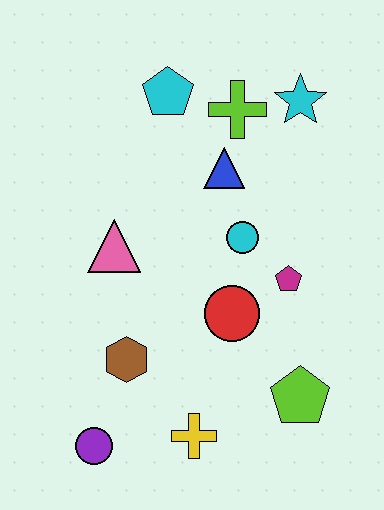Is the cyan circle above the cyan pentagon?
No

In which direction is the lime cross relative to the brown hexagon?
The lime cross is above the brown hexagon.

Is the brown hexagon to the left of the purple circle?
No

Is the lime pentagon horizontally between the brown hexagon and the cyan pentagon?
No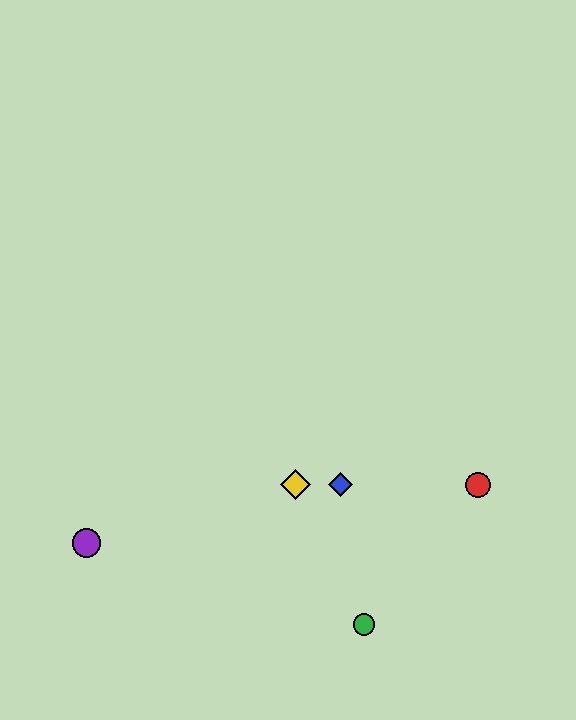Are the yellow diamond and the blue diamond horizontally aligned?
Yes, both are at y≈485.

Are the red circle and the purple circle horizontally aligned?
No, the red circle is at y≈485 and the purple circle is at y≈543.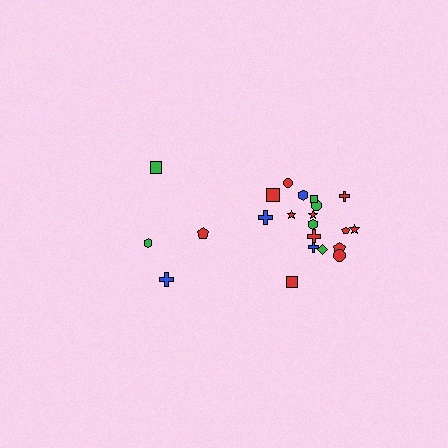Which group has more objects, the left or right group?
The right group.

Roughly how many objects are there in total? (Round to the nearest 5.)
Roughly 20 objects in total.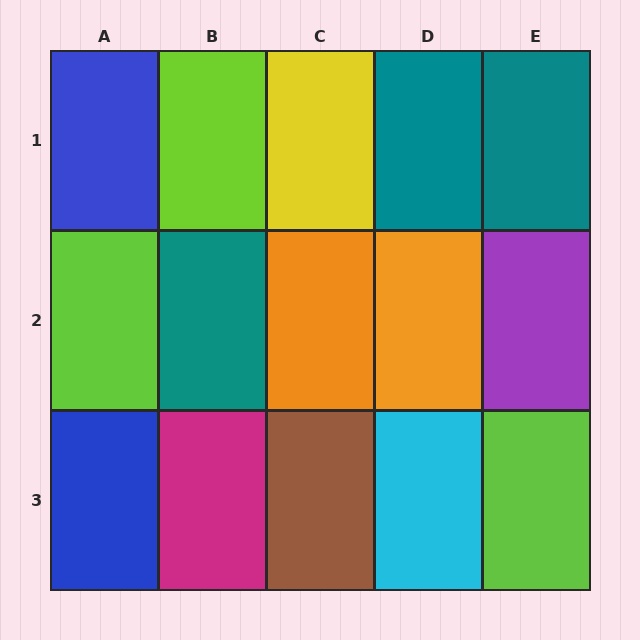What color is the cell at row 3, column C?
Brown.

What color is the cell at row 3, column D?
Cyan.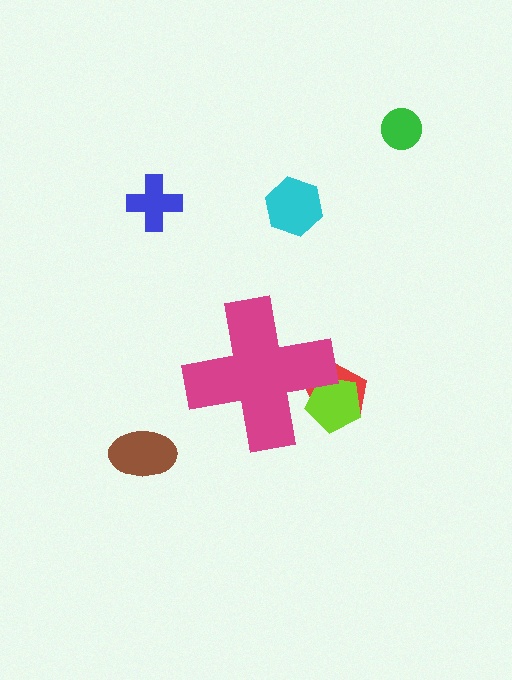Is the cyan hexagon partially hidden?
No, the cyan hexagon is fully visible.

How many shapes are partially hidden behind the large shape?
2 shapes are partially hidden.